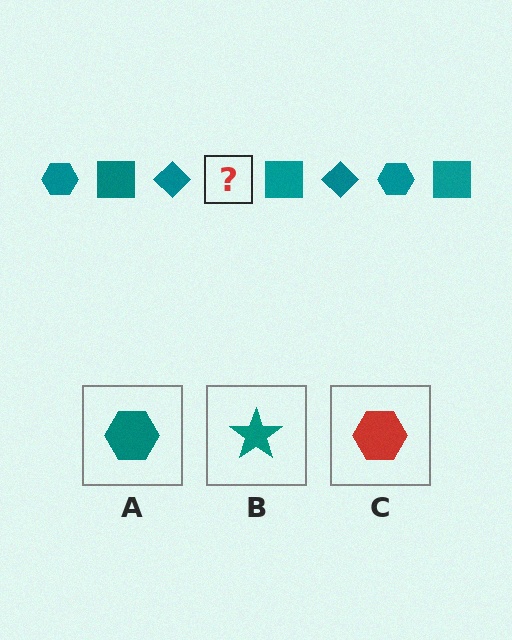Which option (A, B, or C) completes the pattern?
A.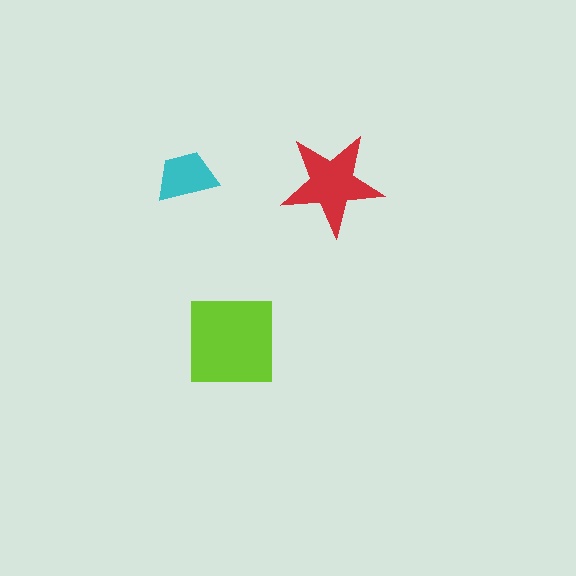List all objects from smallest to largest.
The cyan trapezoid, the red star, the lime square.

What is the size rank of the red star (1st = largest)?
2nd.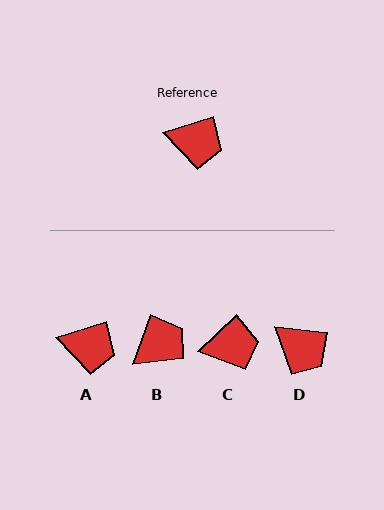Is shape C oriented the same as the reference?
No, it is off by about 26 degrees.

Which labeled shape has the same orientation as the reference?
A.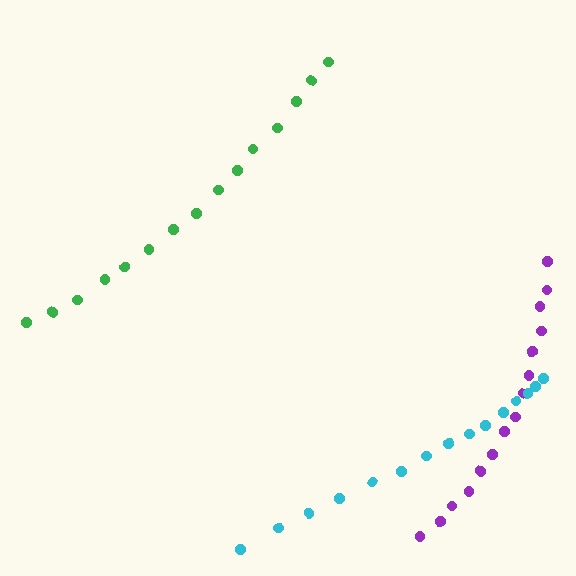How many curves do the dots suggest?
There are 3 distinct paths.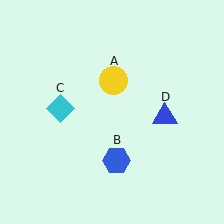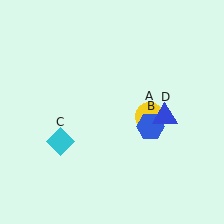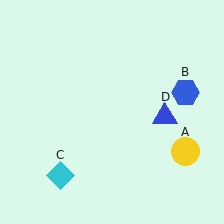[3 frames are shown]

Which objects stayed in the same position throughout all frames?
Blue triangle (object D) remained stationary.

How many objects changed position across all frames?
3 objects changed position: yellow circle (object A), blue hexagon (object B), cyan diamond (object C).